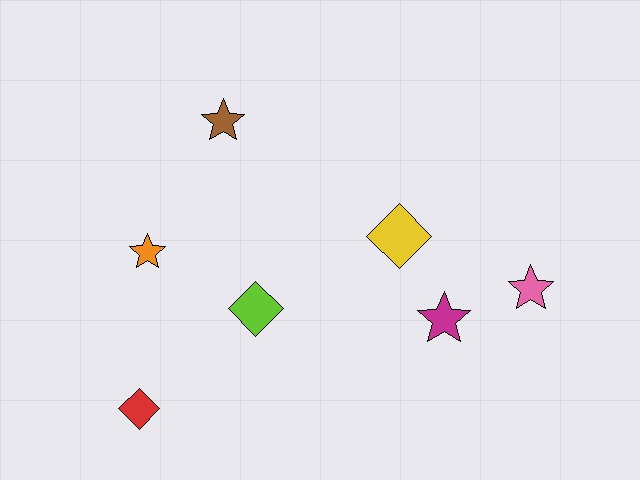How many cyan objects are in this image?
There are no cyan objects.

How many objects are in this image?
There are 7 objects.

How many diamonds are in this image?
There are 3 diamonds.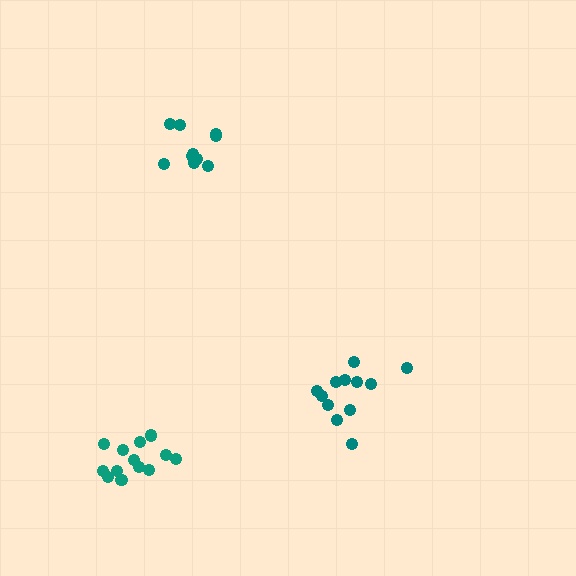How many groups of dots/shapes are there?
There are 3 groups.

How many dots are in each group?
Group 1: 12 dots, Group 2: 10 dots, Group 3: 13 dots (35 total).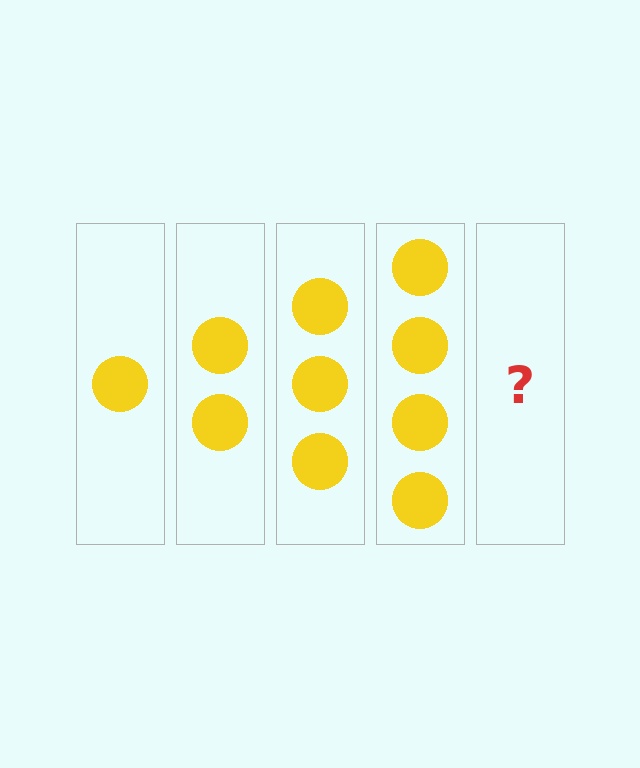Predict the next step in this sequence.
The next step is 5 circles.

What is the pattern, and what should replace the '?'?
The pattern is that each step adds one more circle. The '?' should be 5 circles.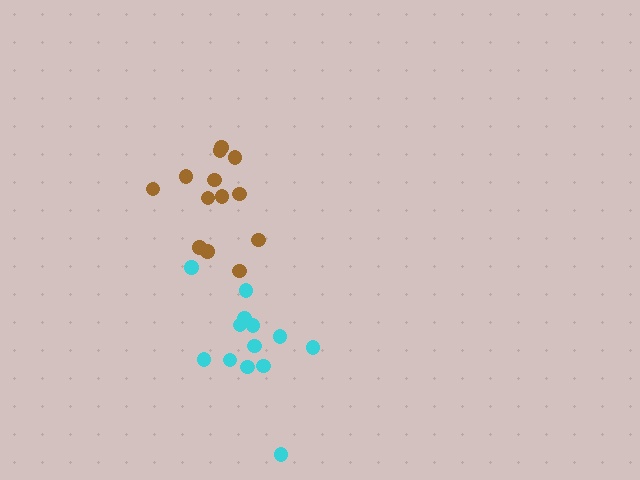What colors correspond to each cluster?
The clusters are colored: cyan, brown.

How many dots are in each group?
Group 1: 13 dots, Group 2: 13 dots (26 total).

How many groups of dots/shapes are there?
There are 2 groups.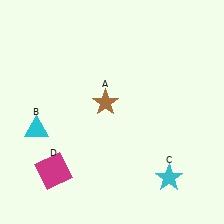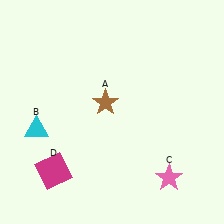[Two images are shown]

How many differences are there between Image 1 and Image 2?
There is 1 difference between the two images.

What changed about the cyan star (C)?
In Image 1, C is cyan. In Image 2, it changed to pink.